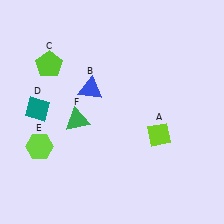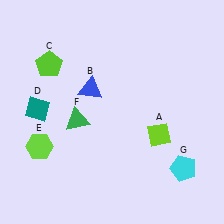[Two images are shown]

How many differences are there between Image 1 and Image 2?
There is 1 difference between the two images.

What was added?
A cyan pentagon (G) was added in Image 2.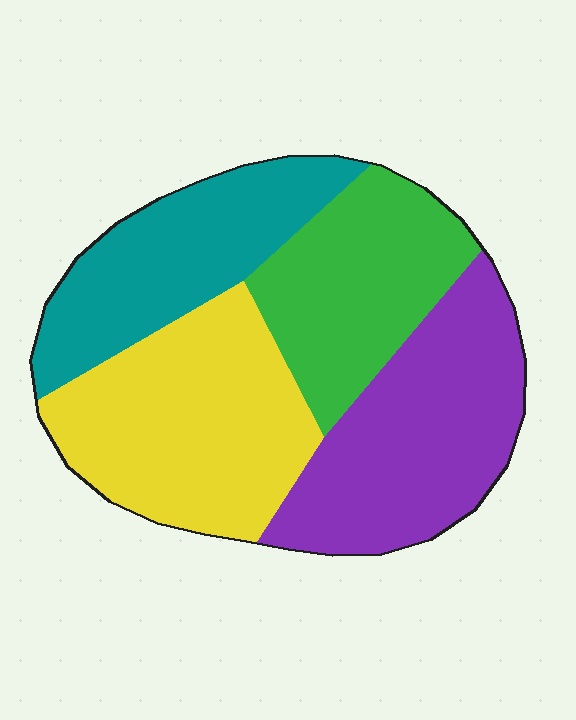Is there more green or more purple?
Purple.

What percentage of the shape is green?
Green takes up about one fifth (1/5) of the shape.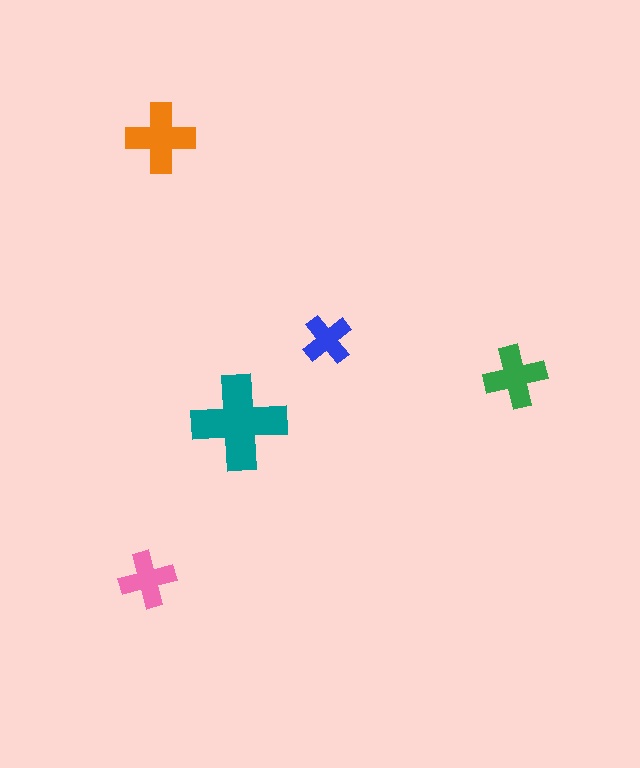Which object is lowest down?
The pink cross is bottommost.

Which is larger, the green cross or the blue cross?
The green one.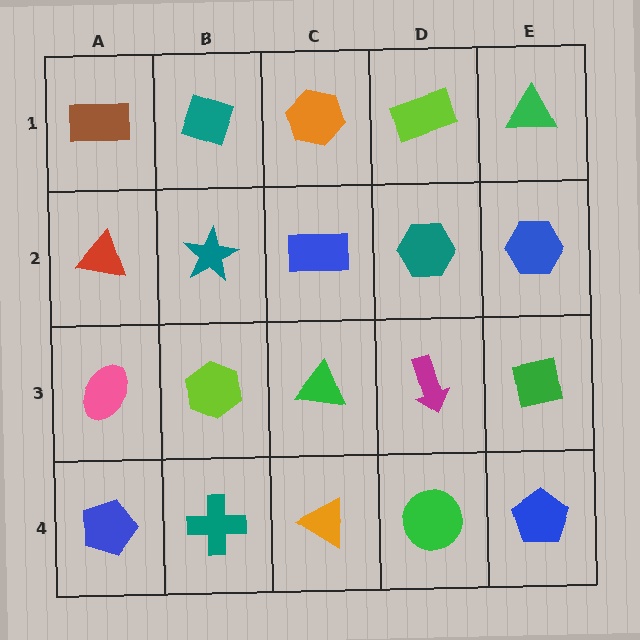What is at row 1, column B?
A teal diamond.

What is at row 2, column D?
A teal hexagon.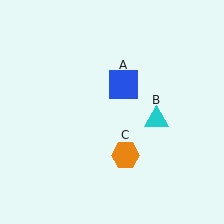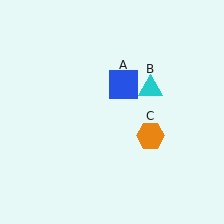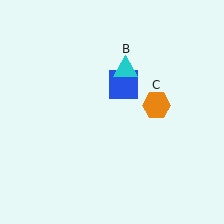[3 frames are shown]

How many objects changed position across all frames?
2 objects changed position: cyan triangle (object B), orange hexagon (object C).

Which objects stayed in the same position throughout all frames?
Blue square (object A) remained stationary.